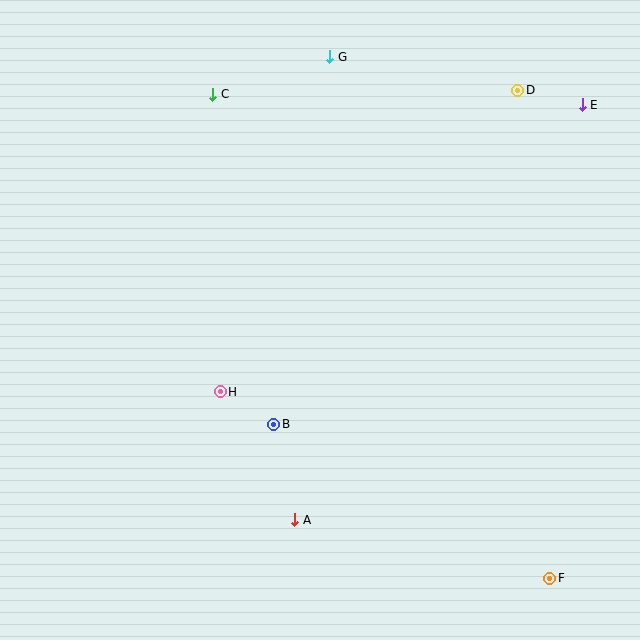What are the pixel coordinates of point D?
Point D is at (518, 90).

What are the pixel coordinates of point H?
Point H is at (220, 392).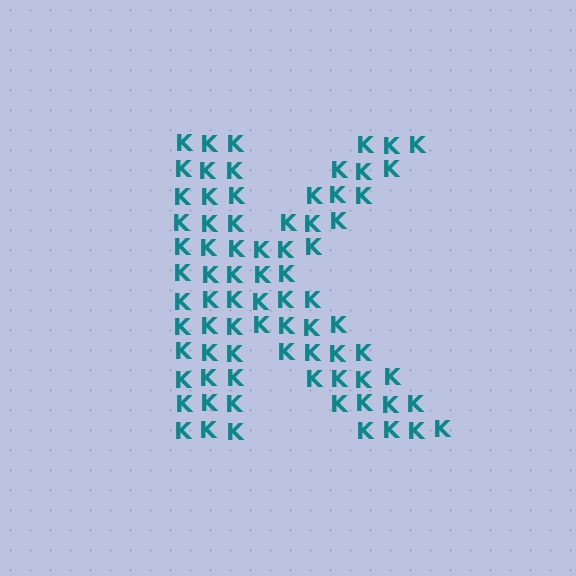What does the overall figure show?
The overall figure shows the letter K.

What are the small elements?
The small elements are letter K's.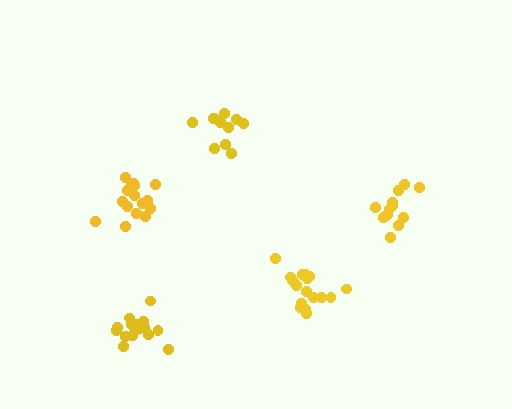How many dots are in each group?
Group 1: 12 dots, Group 2: 13 dots, Group 3: 17 dots, Group 4: 16 dots, Group 5: 17 dots (75 total).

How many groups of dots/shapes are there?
There are 5 groups.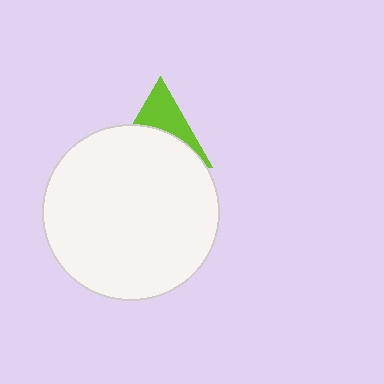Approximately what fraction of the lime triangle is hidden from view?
Roughly 58% of the lime triangle is hidden behind the white circle.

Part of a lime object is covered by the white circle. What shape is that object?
It is a triangle.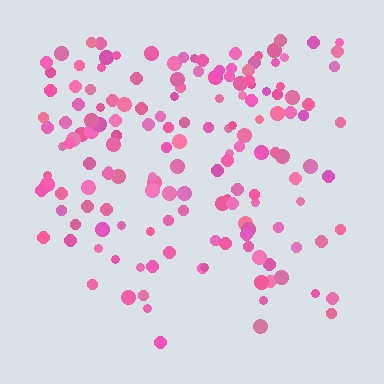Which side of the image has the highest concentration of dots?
The top.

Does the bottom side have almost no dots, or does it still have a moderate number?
Still a moderate number, just noticeably fewer than the top.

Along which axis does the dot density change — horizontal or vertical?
Vertical.